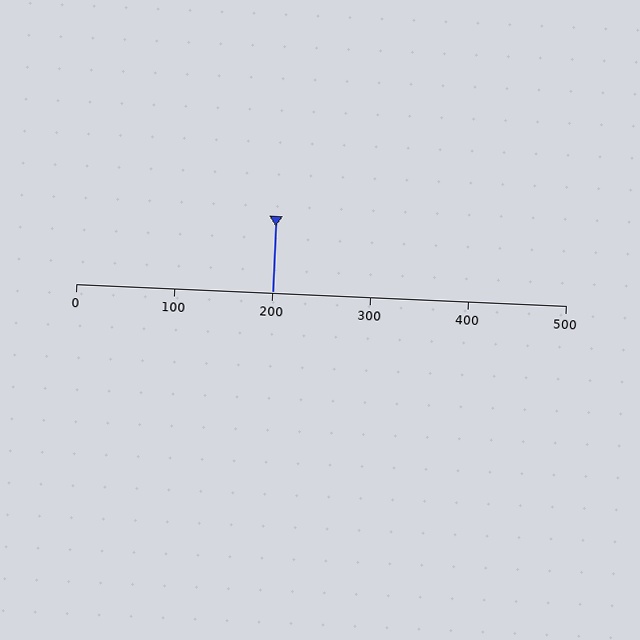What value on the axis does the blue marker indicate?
The marker indicates approximately 200.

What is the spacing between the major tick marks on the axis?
The major ticks are spaced 100 apart.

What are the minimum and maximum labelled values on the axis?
The axis runs from 0 to 500.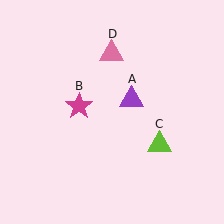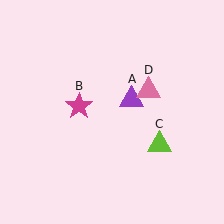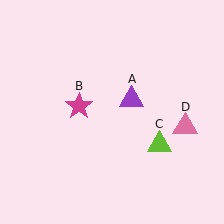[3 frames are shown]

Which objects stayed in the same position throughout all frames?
Purple triangle (object A) and magenta star (object B) and lime triangle (object C) remained stationary.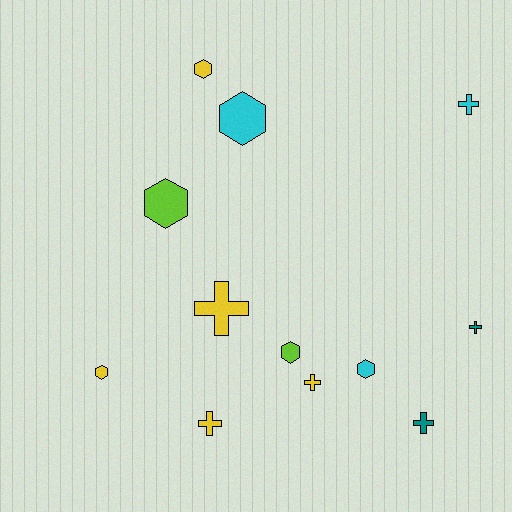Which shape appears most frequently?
Hexagon, with 6 objects.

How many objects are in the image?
There are 12 objects.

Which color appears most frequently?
Yellow, with 5 objects.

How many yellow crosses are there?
There are 3 yellow crosses.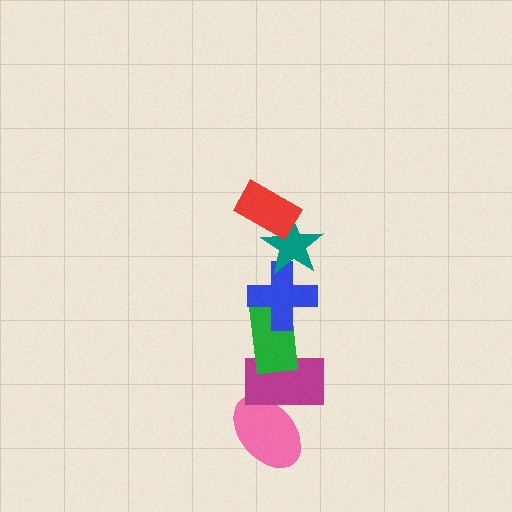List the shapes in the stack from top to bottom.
From top to bottom: the red rectangle, the teal star, the blue cross, the green rectangle, the magenta rectangle, the pink ellipse.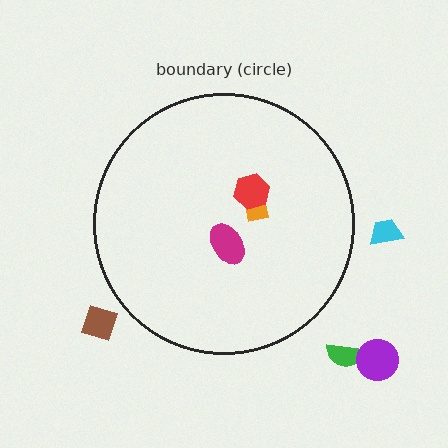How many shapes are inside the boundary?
3 inside, 4 outside.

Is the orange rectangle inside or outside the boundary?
Inside.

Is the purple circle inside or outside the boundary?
Outside.